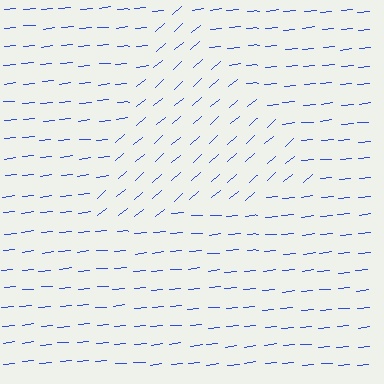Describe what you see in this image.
The image is filled with small blue line segments. A triangle region in the image has lines oriented differently from the surrounding lines, creating a visible texture boundary.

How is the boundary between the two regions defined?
The boundary is defined purely by a change in line orientation (approximately 35 degrees difference). All lines are the same color and thickness.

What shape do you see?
I see a triangle.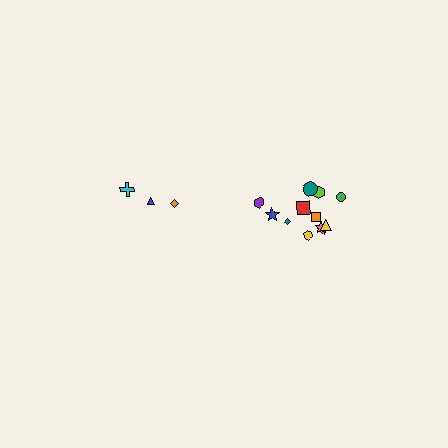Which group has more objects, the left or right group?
The right group.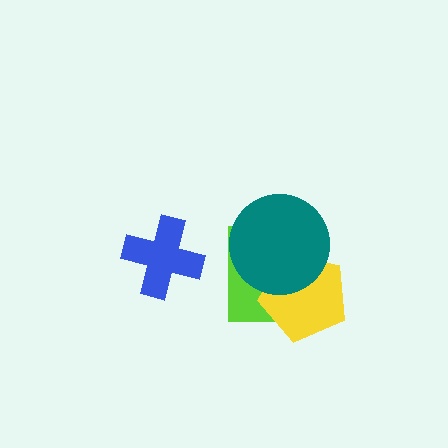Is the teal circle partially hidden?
No, no other shape covers it.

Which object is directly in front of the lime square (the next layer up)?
The yellow pentagon is directly in front of the lime square.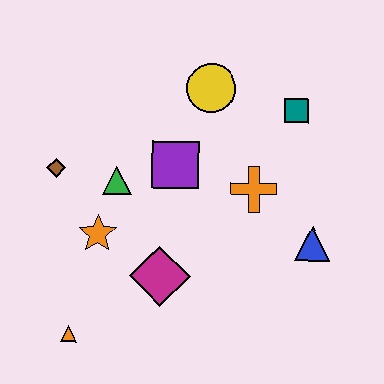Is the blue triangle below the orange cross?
Yes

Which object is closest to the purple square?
The green triangle is closest to the purple square.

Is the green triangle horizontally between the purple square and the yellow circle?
No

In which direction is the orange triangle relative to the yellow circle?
The orange triangle is below the yellow circle.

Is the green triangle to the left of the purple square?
Yes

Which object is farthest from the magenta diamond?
The teal square is farthest from the magenta diamond.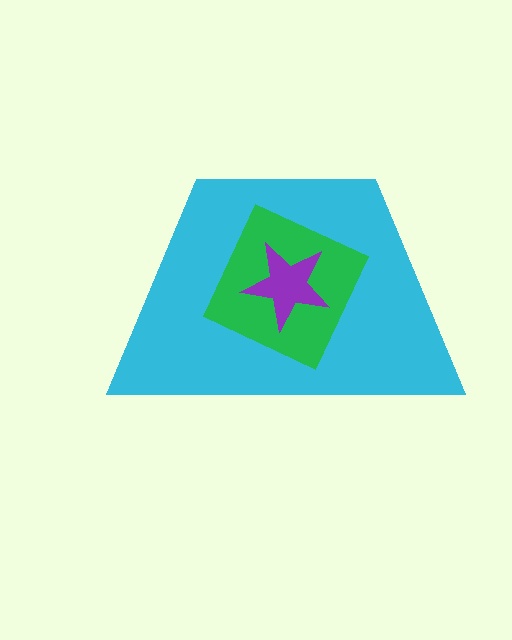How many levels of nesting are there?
3.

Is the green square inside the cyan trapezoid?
Yes.